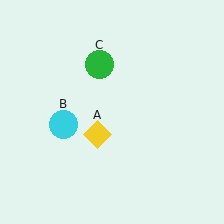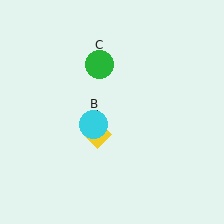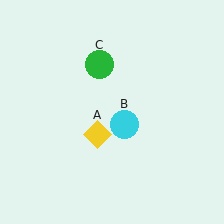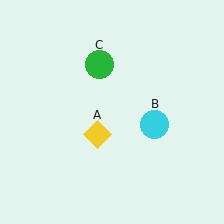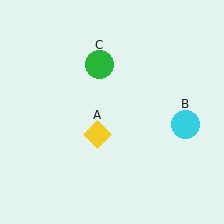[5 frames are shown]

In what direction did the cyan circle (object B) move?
The cyan circle (object B) moved right.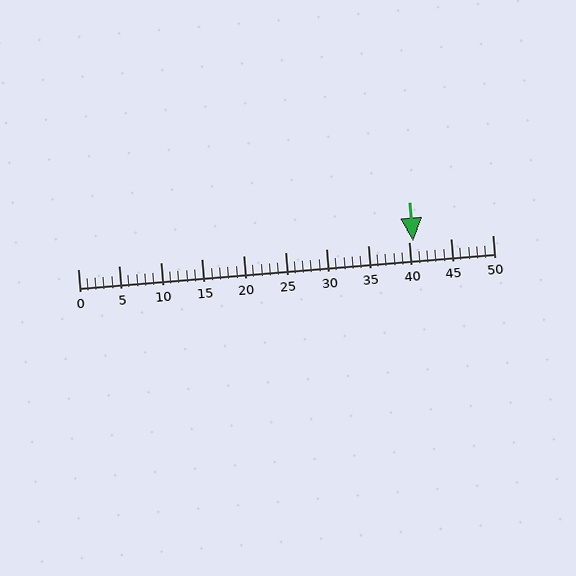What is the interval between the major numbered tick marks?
The major tick marks are spaced 5 units apart.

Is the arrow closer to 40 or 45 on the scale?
The arrow is closer to 40.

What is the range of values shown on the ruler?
The ruler shows values from 0 to 50.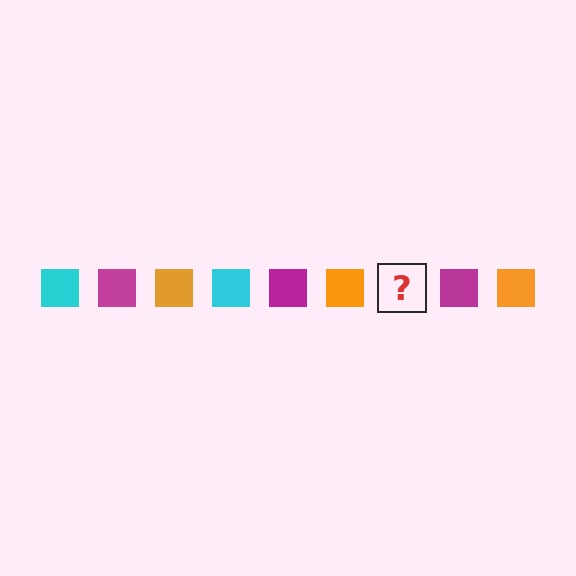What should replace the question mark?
The question mark should be replaced with a cyan square.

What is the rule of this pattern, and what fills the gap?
The rule is that the pattern cycles through cyan, magenta, orange squares. The gap should be filled with a cyan square.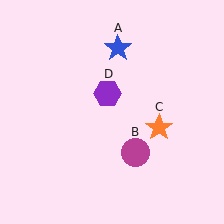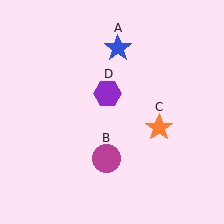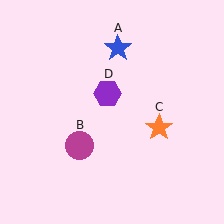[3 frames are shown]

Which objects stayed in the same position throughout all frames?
Blue star (object A) and orange star (object C) and purple hexagon (object D) remained stationary.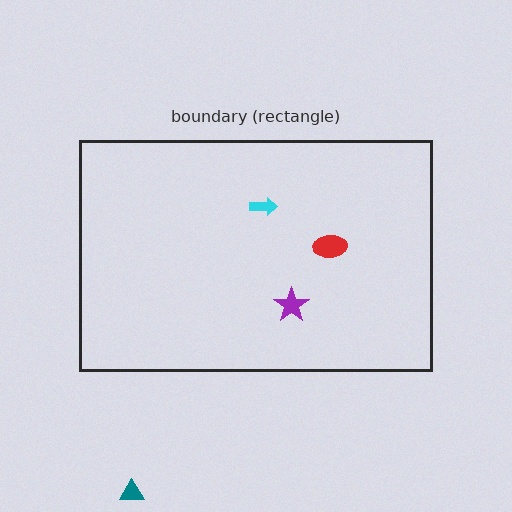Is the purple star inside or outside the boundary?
Inside.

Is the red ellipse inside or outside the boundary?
Inside.